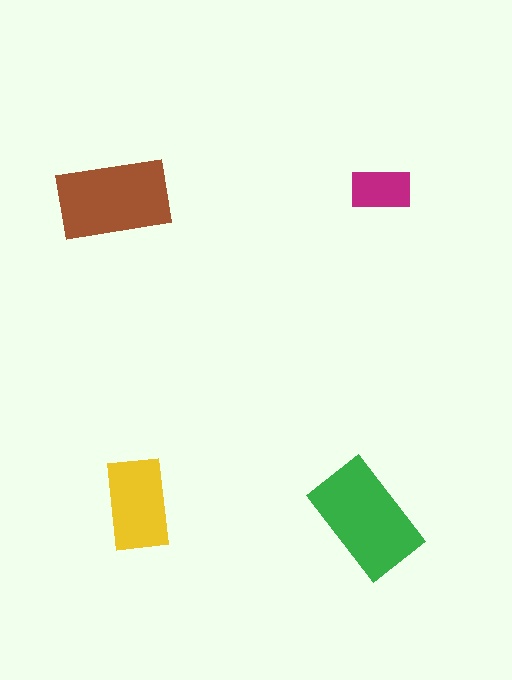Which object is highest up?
The magenta rectangle is topmost.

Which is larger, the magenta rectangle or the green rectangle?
The green one.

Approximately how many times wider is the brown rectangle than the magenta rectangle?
About 2 times wider.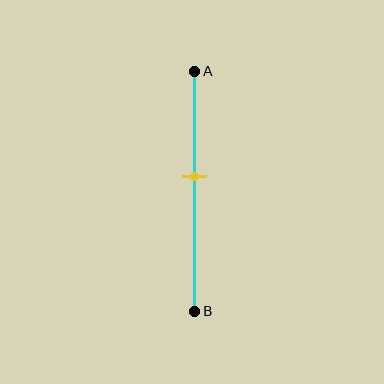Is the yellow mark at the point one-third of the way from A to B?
No, the mark is at about 45% from A, not at the 33% one-third point.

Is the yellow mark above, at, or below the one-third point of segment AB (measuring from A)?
The yellow mark is below the one-third point of segment AB.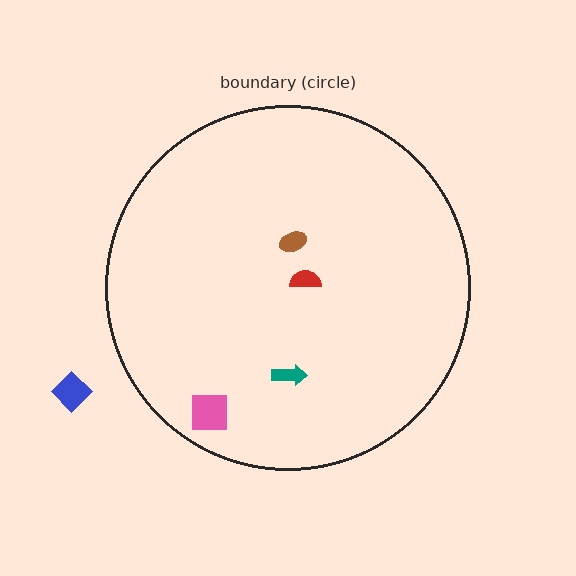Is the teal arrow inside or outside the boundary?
Inside.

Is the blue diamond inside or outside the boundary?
Outside.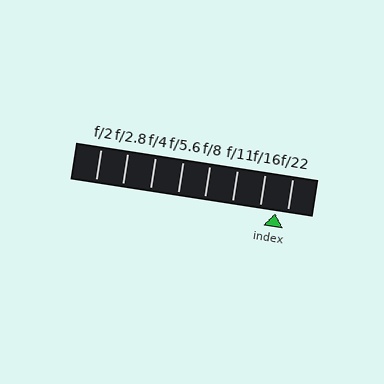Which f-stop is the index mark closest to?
The index mark is closest to f/22.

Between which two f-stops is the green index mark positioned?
The index mark is between f/16 and f/22.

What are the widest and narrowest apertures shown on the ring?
The widest aperture shown is f/2 and the narrowest is f/22.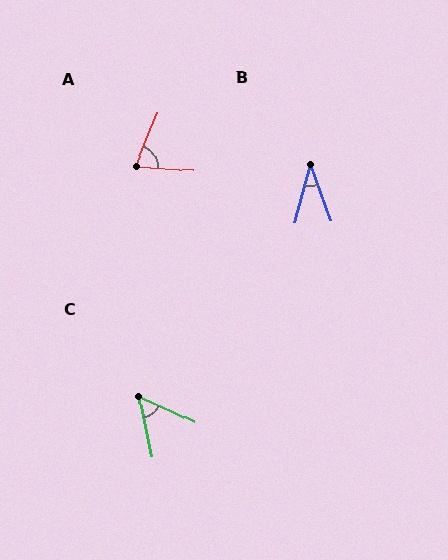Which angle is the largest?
A, at approximately 72 degrees.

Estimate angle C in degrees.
Approximately 53 degrees.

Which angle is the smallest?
B, at approximately 35 degrees.